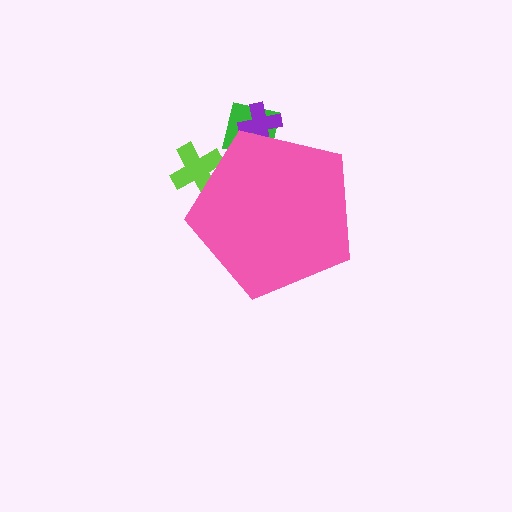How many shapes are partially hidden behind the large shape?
3 shapes are partially hidden.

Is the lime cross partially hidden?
Yes, the lime cross is partially hidden behind the pink pentagon.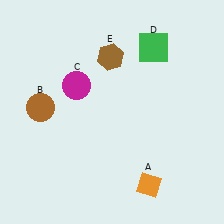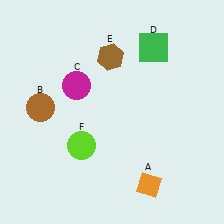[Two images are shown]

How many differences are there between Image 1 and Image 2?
There is 1 difference between the two images.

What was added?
A lime circle (F) was added in Image 2.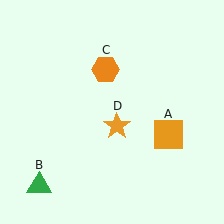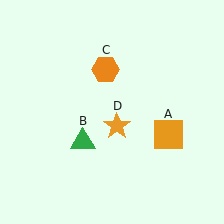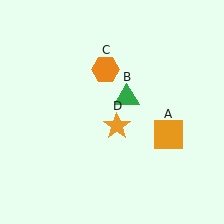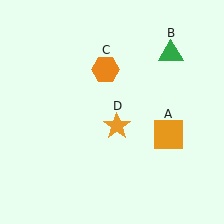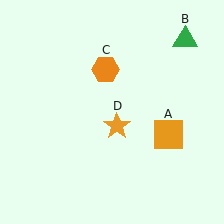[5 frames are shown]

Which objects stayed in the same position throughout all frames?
Orange square (object A) and orange hexagon (object C) and orange star (object D) remained stationary.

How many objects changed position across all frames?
1 object changed position: green triangle (object B).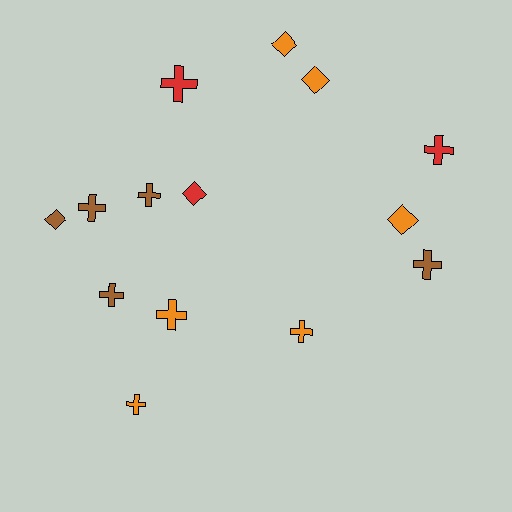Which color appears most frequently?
Orange, with 6 objects.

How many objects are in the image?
There are 14 objects.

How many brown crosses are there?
There are 4 brown crosses.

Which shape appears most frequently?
Cross, with 9 objects.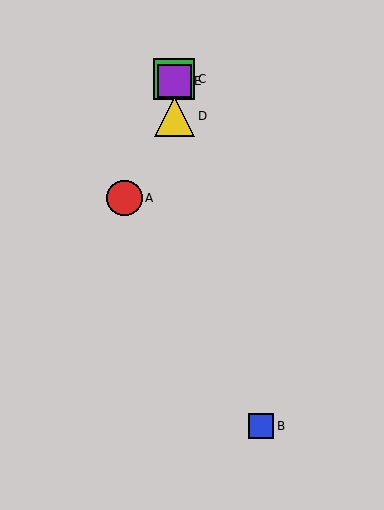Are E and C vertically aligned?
Yes, both are at x≈174.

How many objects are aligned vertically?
3 objects (C, D, E) are aligned vertically.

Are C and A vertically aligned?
No, C is at x≈174 and A is at x≈124.